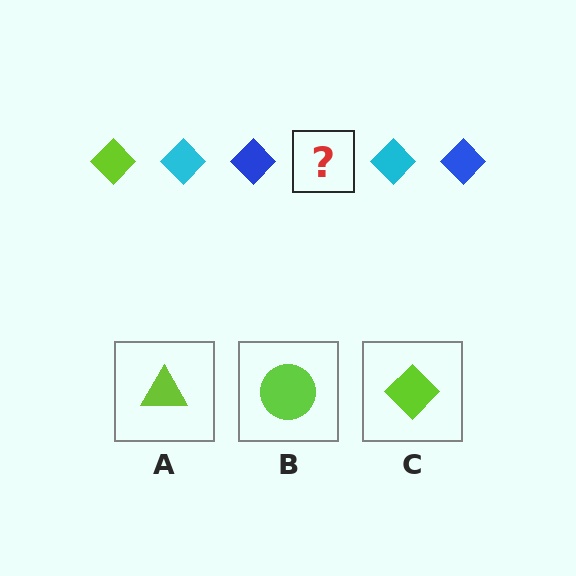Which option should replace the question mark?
Option C.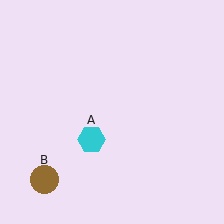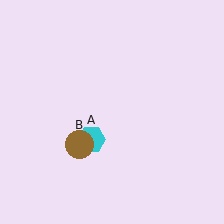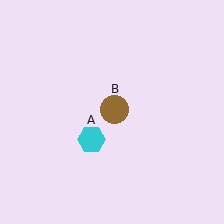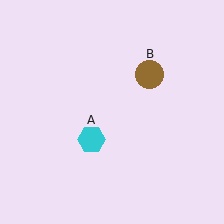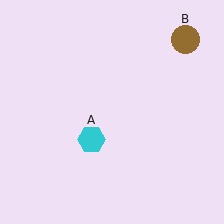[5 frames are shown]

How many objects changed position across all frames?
1 object changed position: brown circle (object B).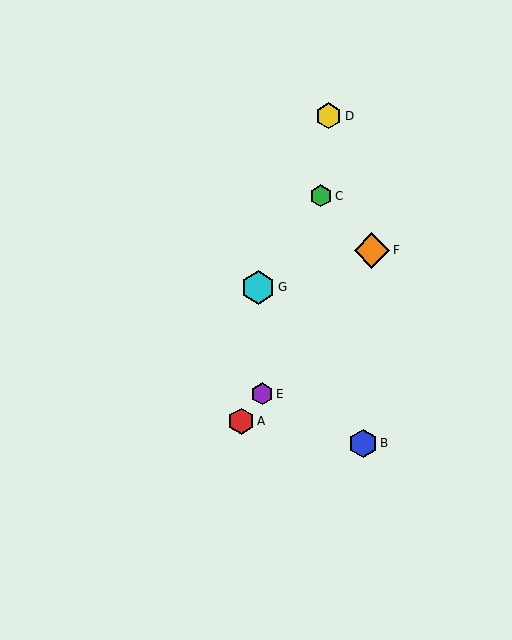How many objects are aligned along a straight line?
3 objects (A, E, F) are aligned along a straight line.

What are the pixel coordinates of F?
Object F is at (372, 250).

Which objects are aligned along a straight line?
Objects A, E, F are aligned along a straight line.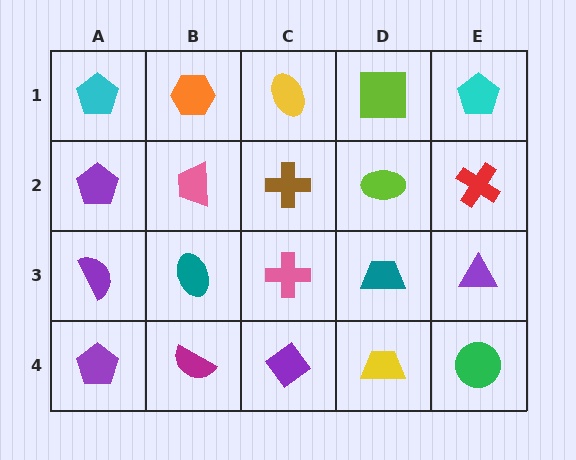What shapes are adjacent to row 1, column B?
A pink trapezoid (row 2, column B), a cyan pentagon (row 1, column A), a yellow ellipse (row 1, column C).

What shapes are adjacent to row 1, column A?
A purple pentagon (row 2, column A), an orange hexagon (row 1, column B).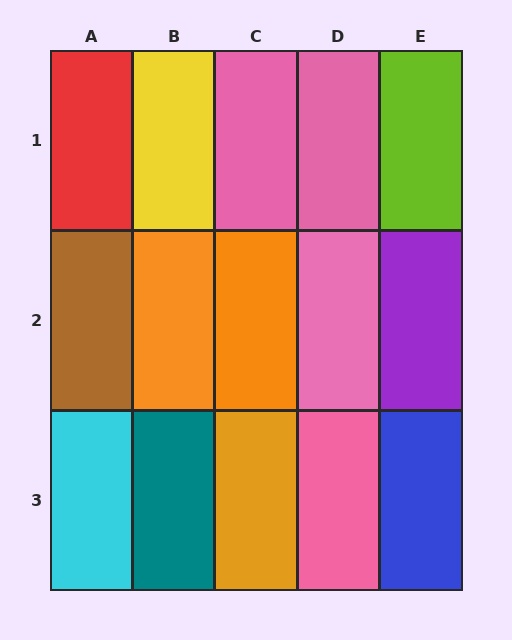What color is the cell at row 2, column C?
Orange.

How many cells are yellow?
1 cell is yellow.